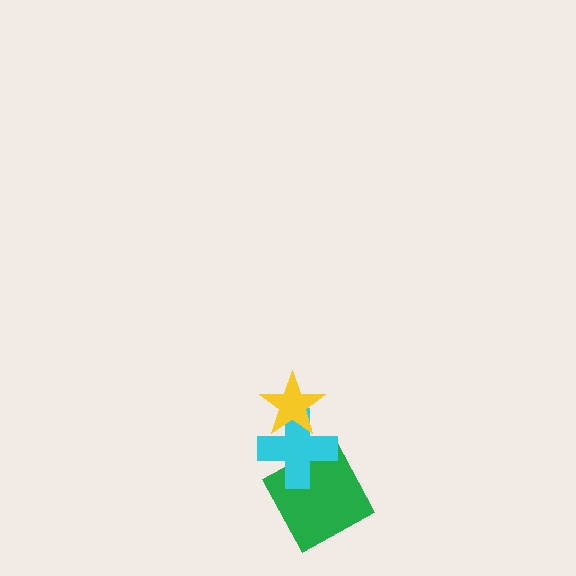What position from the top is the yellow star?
The yellow star is 1st from the top.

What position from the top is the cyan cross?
The cyan cross is 2nd from the top.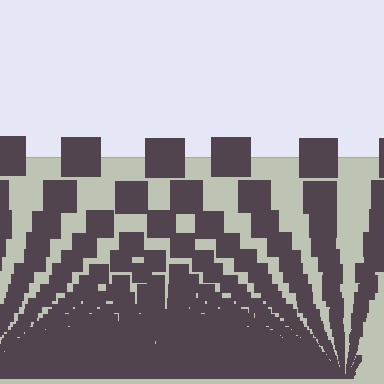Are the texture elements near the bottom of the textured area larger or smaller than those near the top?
Smaller. The gradient is inverted — elements near the bottom are smaller and denser.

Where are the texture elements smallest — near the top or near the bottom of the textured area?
Near the bottom.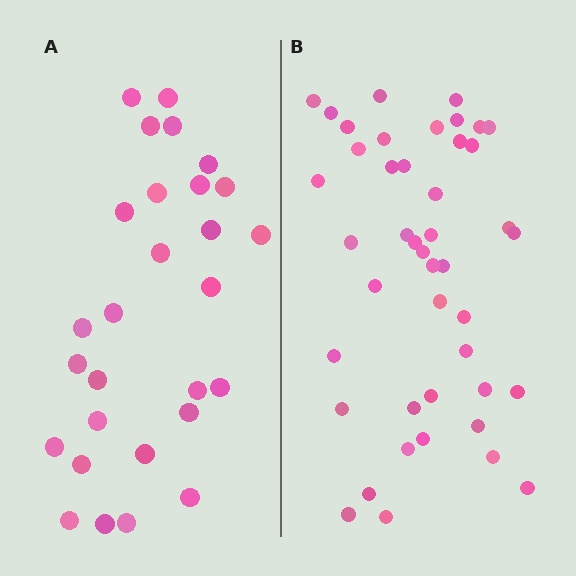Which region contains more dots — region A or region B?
Region B (the right region) has more dots.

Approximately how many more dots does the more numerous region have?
Region B has approximately 15 more dots than region A.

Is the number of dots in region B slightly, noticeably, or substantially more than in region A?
Region B has substantially more. The ratio is roughly 1.6 to 1.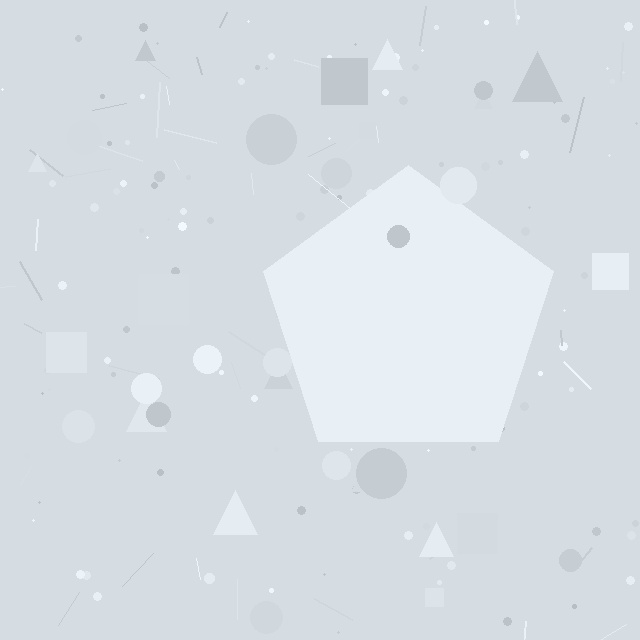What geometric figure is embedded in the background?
A pentagon is embedded in the background.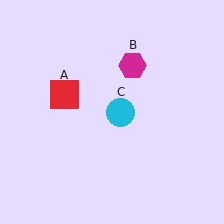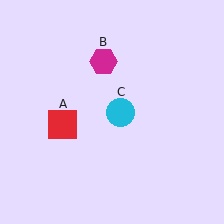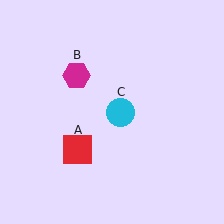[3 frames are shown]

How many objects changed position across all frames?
2 objects changed position: red square (object A), magenta hexagon (object B).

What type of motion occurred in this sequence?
The red square (object A), magenta hexagon (object B) rotated counterclockwise around the center of the scene.